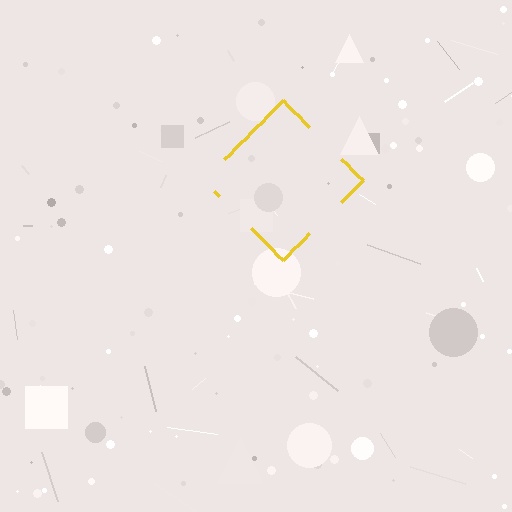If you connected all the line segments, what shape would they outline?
They would outline a diamond.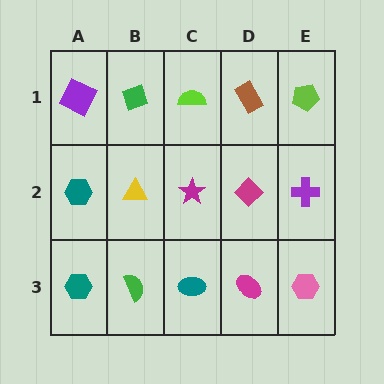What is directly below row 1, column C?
A magenta star.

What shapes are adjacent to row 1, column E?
A purple cross (row 2, column E), a brown rectangle (row 1, column D).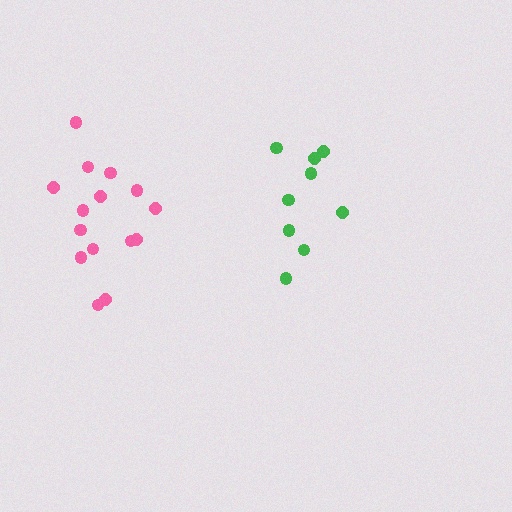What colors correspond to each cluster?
The clusters are colored: green, pink.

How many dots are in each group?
Group 1: 9 dots, Group 2: 15 dots (24 total).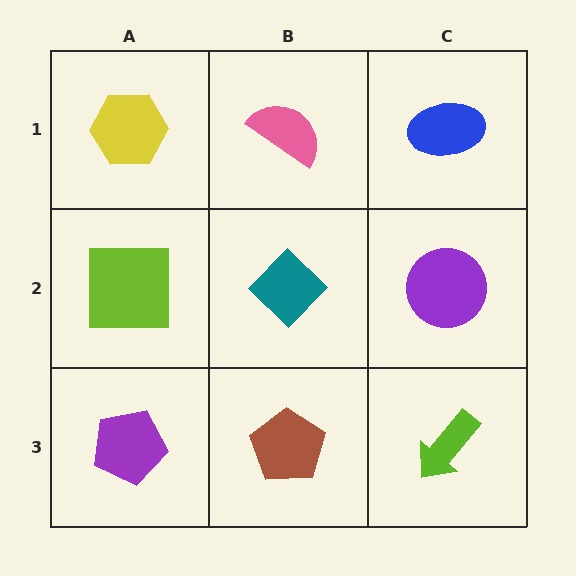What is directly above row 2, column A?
A yellow hexagon.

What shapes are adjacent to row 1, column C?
A purple circle (row 2, column C), a pink semicircle (row 1, column B).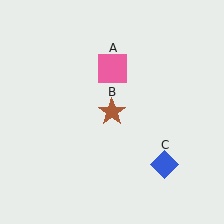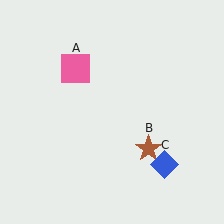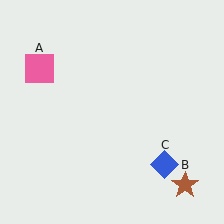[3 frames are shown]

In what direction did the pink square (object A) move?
The pink square (object A) moved left.